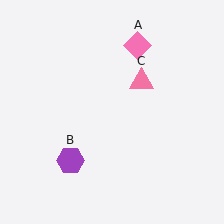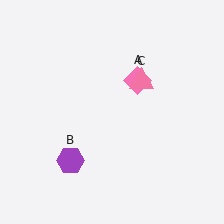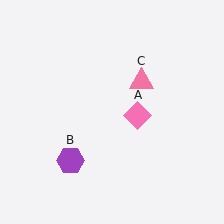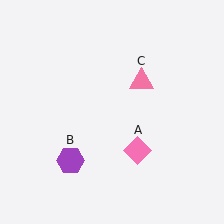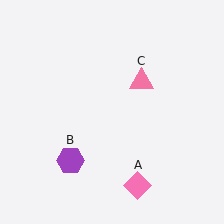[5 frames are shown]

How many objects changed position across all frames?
1 object changed position: pink diamond (object A).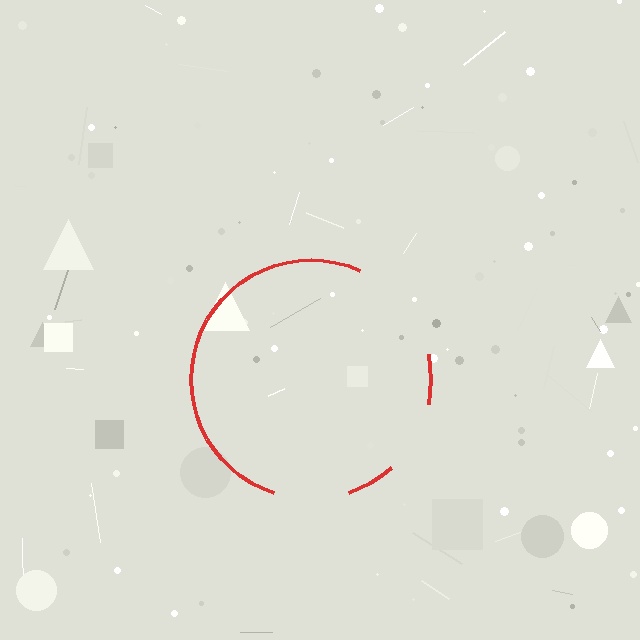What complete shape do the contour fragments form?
The contour fragments form a circle.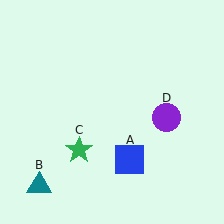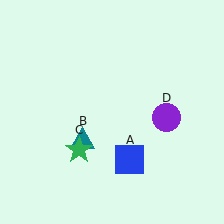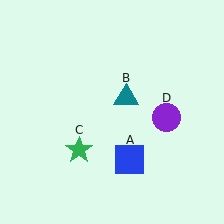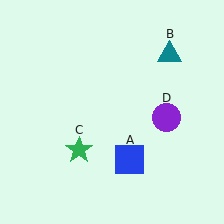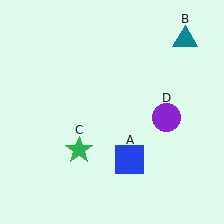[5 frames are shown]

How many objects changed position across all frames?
1 object changed position: teal triangle (object B).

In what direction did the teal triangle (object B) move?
The teal triangle (object B) moved up and to the right.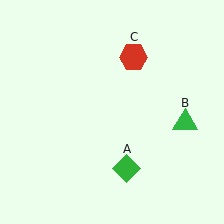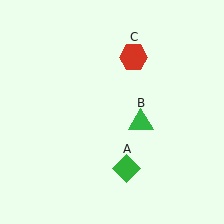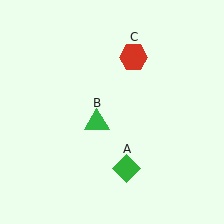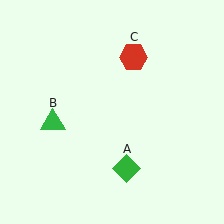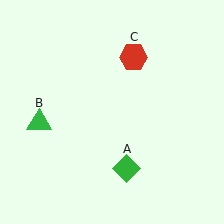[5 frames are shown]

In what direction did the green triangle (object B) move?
The green triangle (object B) moved left.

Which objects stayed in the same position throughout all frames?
Green diamond (object A) and red hexagon (object C) remained stationary.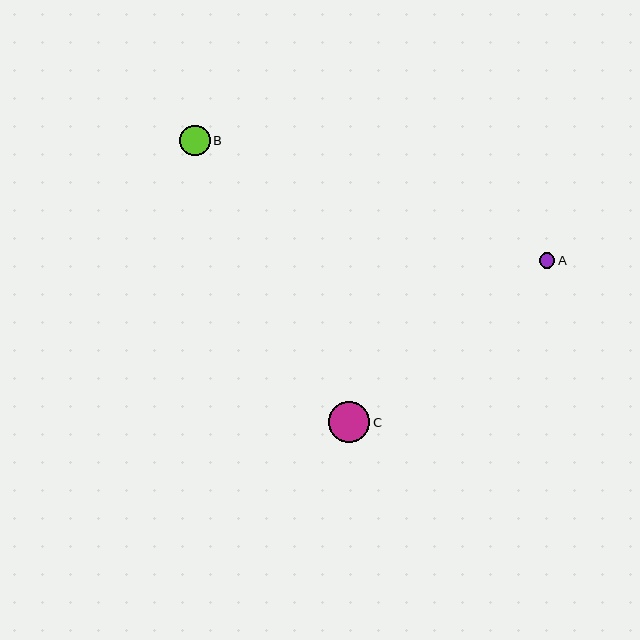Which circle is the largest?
Circle C is the largest with a size of approximately 41 pixels.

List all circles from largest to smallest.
From largest to smallest: C, B, A.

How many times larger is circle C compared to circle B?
Circle C is approximately 1.3 times the size of circle B.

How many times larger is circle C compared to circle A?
Circle C is approximately 2.7 times the size of circle A.